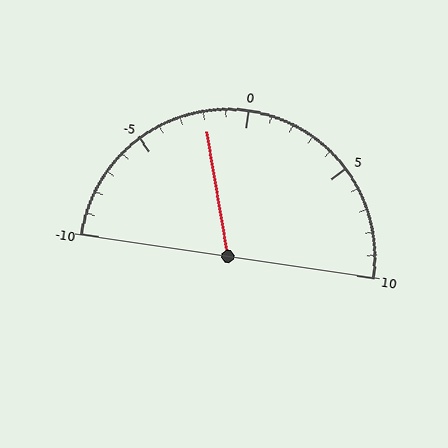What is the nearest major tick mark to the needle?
The nearest major tick mark is 0.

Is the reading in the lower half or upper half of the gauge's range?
The reading is in the lower half of the range (-10 to 10).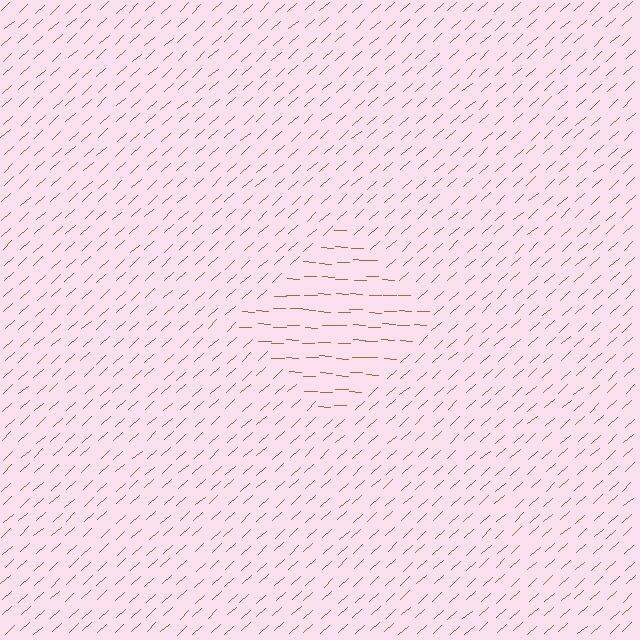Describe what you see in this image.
The image is filled with small brown line segments. A diamond region in the image has lines oriented differently from the surrounding lines, creating a visible texture boundary.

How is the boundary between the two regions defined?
The boundary is defined purely by a change in line orientation (approximately 45 degrees difference). All lines are the same color and thickness.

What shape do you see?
I see a diamond.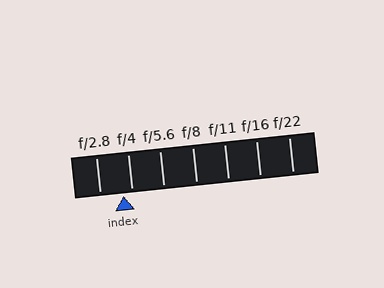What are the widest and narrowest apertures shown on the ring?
The widest aperture shown is f/2.8 and the narrowest is f/22.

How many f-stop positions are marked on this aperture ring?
There are 7 f-stop positions marked.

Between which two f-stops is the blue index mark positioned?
The index mark is between f/2.8 and f/4.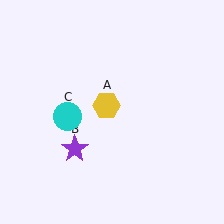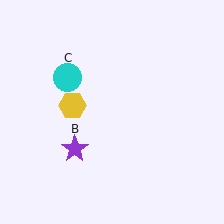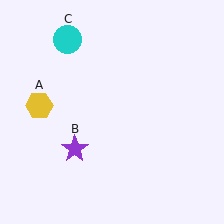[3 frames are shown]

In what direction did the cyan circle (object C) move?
The cyan circle (object C) moved up.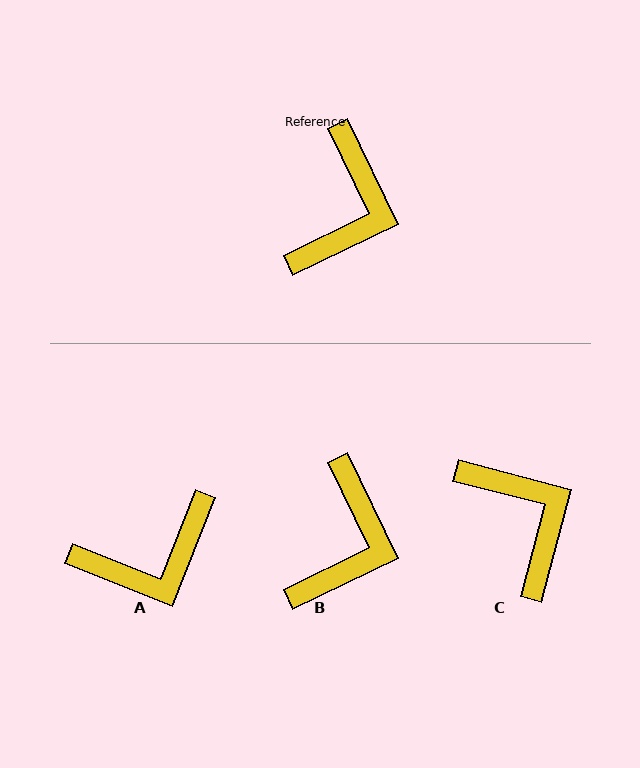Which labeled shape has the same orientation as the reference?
B.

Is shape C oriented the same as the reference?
No, it is off by about 50 degrees.